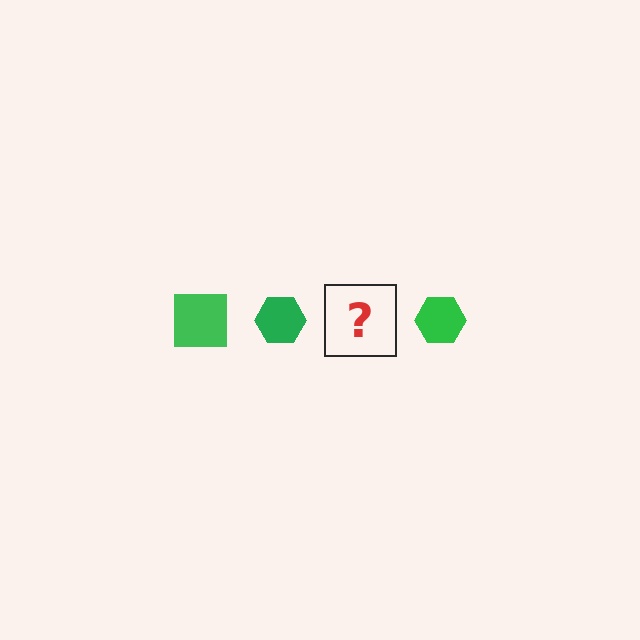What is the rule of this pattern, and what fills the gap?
The rule is that the pattern cycles through square, hexagon shapes in green. The gap should be filled with a green square.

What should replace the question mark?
The question mark should be replaced with a green square.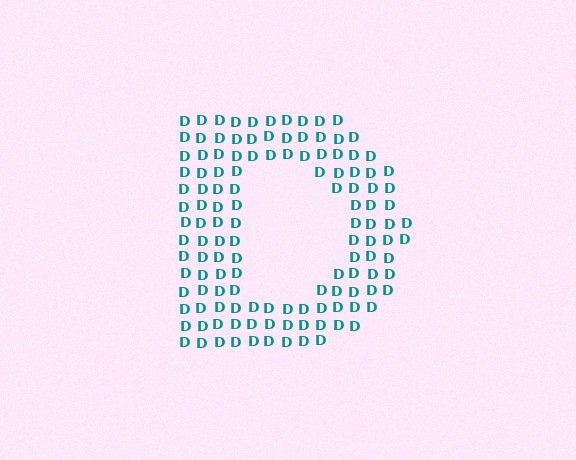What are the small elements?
The small elements are letter D's.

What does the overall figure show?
The overall figure shows the letter D.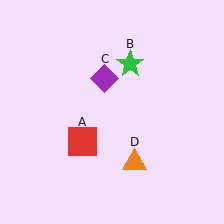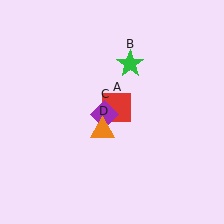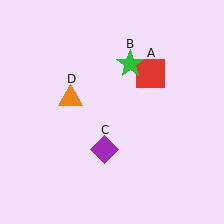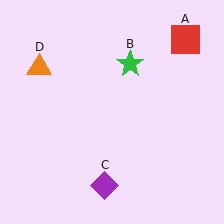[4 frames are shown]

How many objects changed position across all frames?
3 objects changed position: red square (object A), purple diamond (object C), orange triangle (object D).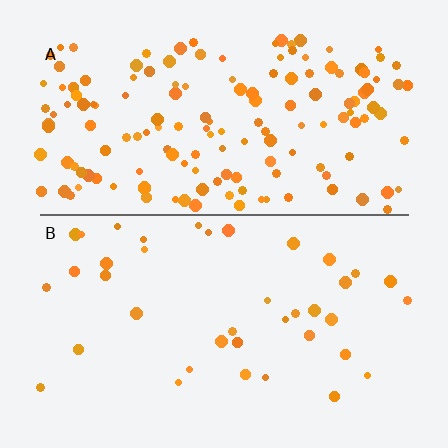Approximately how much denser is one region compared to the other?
Approximately 4.1× — region A over region B.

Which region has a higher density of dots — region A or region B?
A (the top).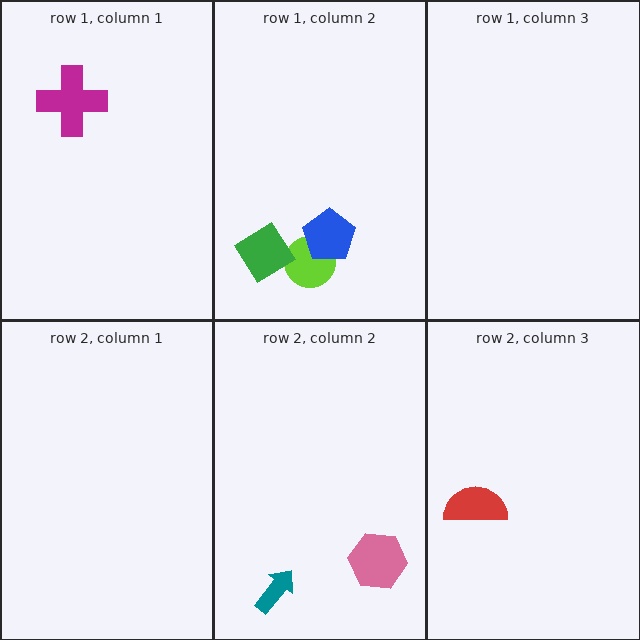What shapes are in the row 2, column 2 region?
The teal arrow, the pink hexagon.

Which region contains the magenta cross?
The row 1, column 1 region.